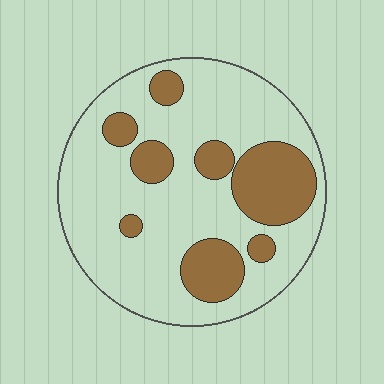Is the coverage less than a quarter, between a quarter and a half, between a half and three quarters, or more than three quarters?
Between a quarter and a half.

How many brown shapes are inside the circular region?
8.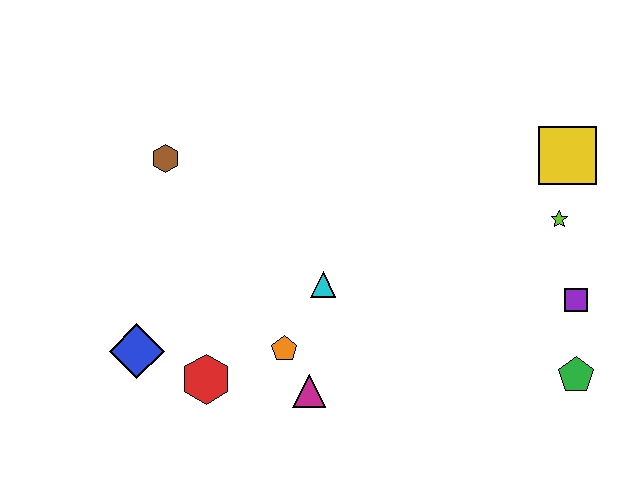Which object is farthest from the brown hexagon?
The green pentagon is farthest from the brown hexagon.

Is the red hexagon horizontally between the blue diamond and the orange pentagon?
Yes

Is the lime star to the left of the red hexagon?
No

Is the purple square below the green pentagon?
No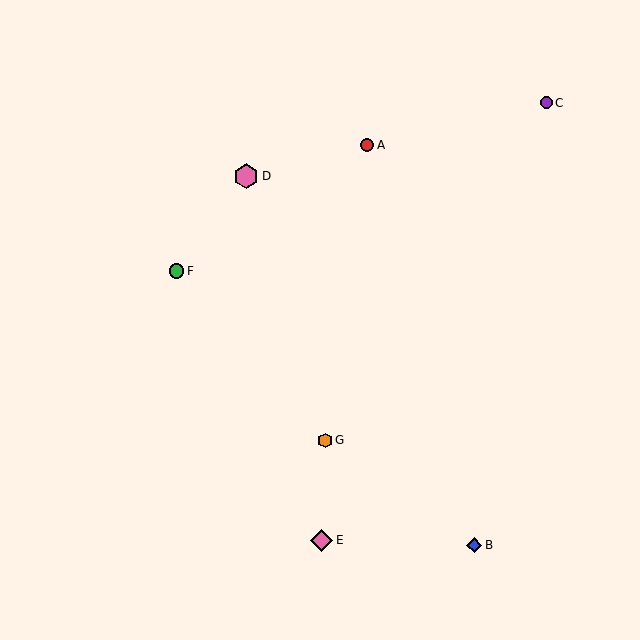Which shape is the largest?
The pink hexagon (labeled D) is the largest.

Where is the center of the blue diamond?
The center of the blue diamond is at (474, 545).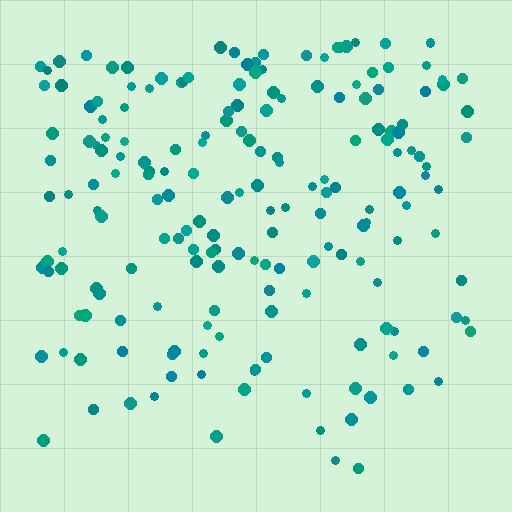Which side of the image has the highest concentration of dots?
The top.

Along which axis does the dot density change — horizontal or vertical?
Vertical.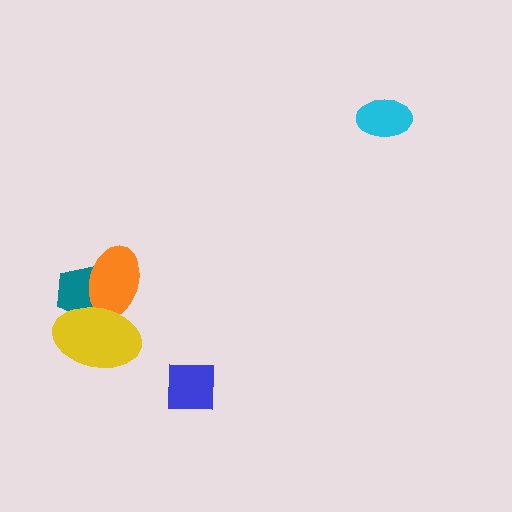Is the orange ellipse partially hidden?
Yes, it is partially covered by another shape.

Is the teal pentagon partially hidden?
Yes, it is partially covered by another shape.